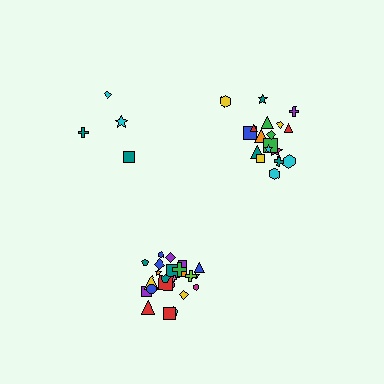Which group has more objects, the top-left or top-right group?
The top-right group.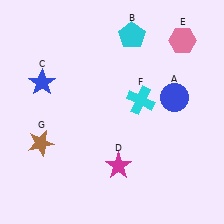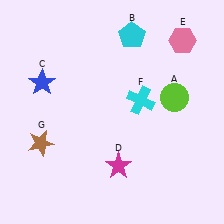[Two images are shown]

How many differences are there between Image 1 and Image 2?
There is 1 difference between the two images.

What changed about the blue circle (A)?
In Image 1, A is blue. In Image 2, it changed to lime.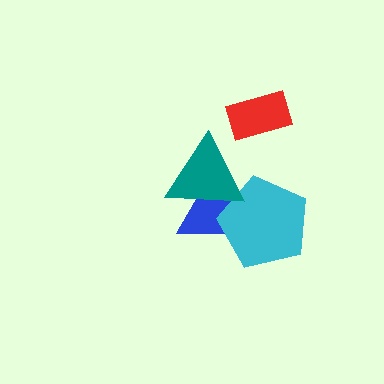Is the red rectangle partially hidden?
No, no other shape covers it.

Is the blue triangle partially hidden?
Yes, it is partially covered by another shape.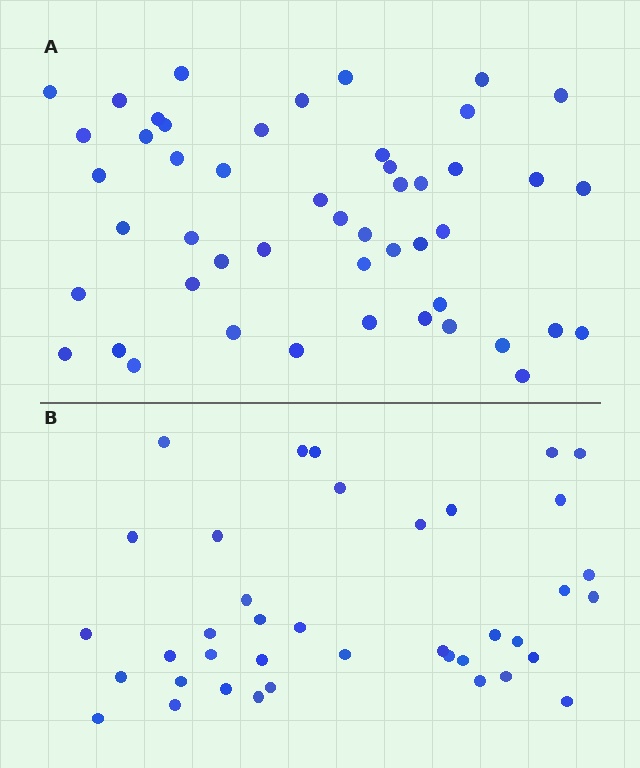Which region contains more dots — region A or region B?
Region A (the top region) has more dots.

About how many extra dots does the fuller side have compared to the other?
Region A has roughly 10 or so more dots than region B.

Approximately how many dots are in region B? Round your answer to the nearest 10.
About 40 dots. (The exact count is 39, which rounds to 40.)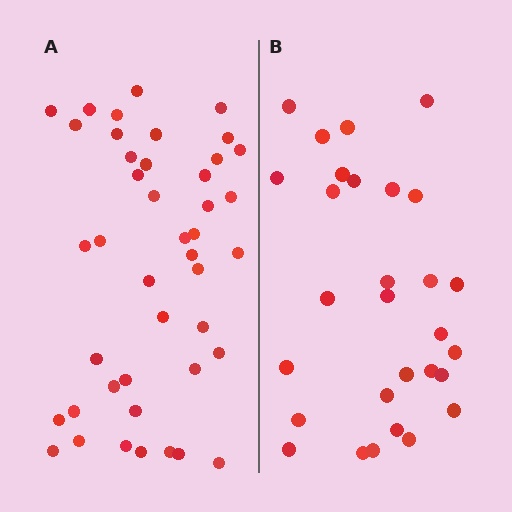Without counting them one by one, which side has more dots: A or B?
Region A (the left region) has more dots.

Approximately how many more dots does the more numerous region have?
Region A has approximately 15 more dots than region B.